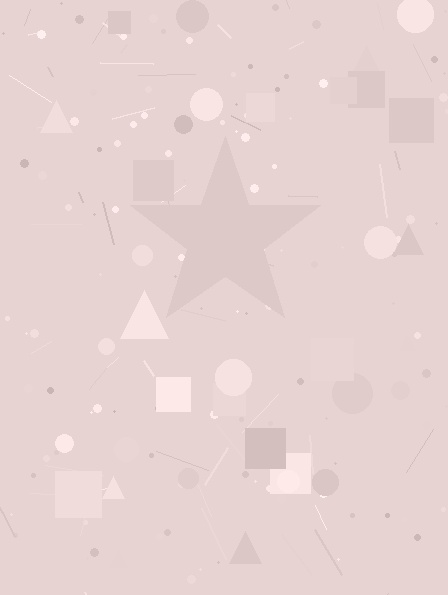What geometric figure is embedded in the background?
A star is embedded in the background.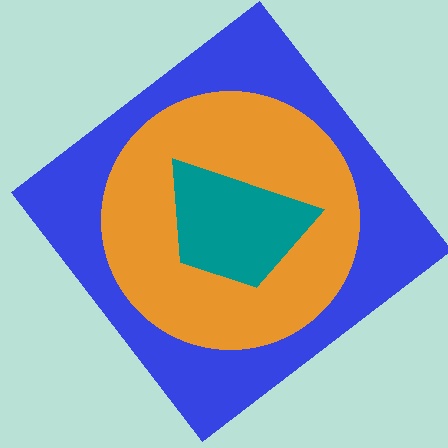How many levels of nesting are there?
3.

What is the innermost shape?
The teal trapezoid.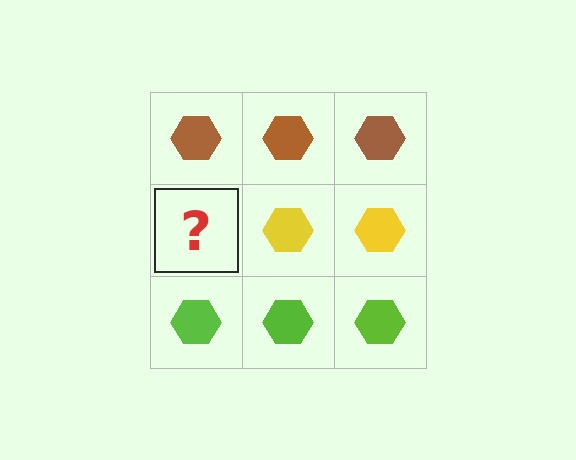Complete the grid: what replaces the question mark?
The question mark should be replaced with a yellow hexagon.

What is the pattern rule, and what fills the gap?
The rule is that each row has a consistent color. The gap should be filled with a yellow hexagon.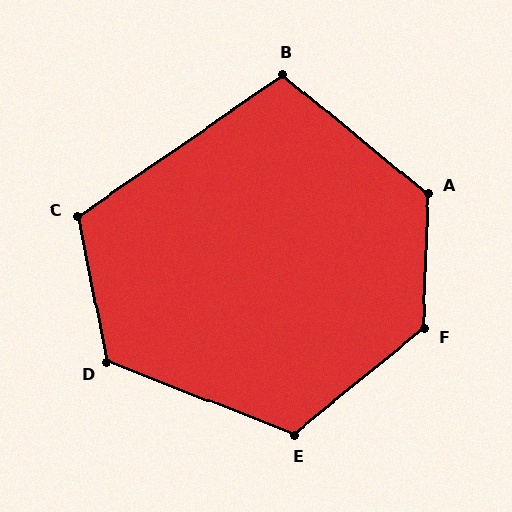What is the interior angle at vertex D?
Approximately 123 degrees (obtuse).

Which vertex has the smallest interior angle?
B, at approximately 106 degrees.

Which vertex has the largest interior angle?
F, at approximately 131 degrees.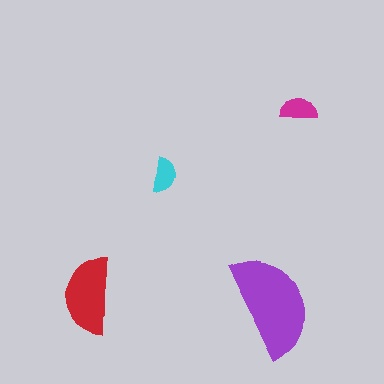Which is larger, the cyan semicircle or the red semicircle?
The red one.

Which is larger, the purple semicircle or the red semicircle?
The purple one.